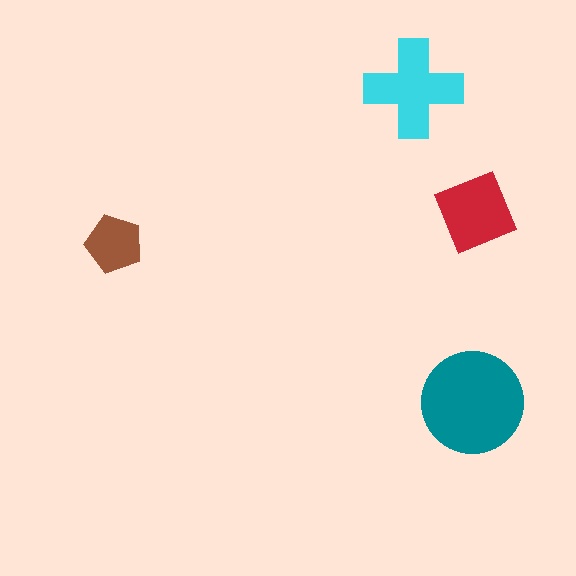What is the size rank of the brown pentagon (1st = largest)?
4th.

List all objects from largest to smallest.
The teal circle, the cyan cross, the red square, the brown pentagon.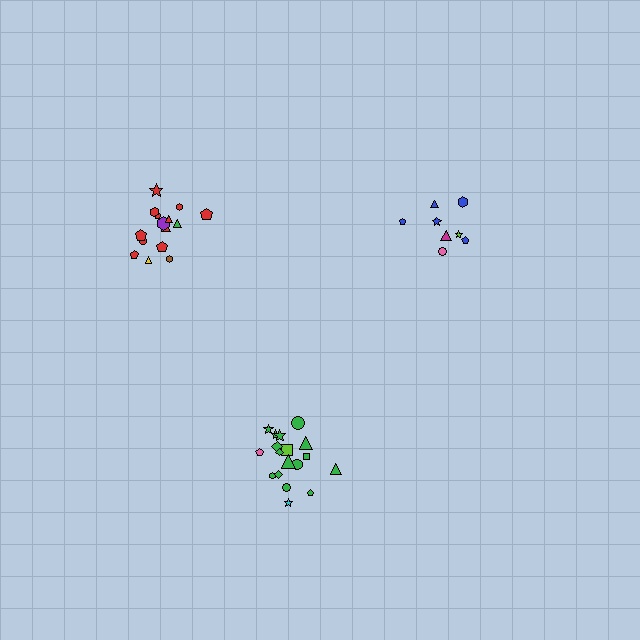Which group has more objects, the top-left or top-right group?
The top-left group.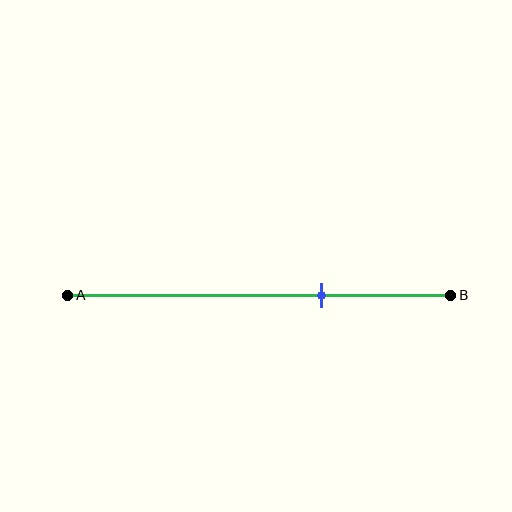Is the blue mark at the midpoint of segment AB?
No, the mark is at about 65% from A, not at the 50% midpoint.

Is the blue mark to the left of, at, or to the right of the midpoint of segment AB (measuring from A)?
The blue mark is to the right of the midpoint of segment AB.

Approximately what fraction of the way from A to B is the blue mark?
The blue mark is approximately 65% of the way from A to B.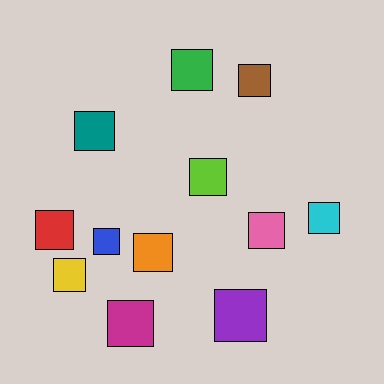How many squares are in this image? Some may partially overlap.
There are 12 squares.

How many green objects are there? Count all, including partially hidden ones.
There is 1 green object.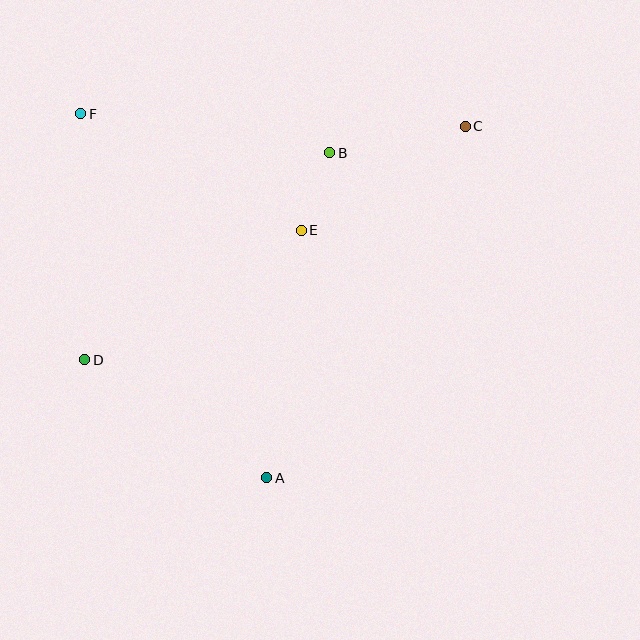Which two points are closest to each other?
Points B and E are closest to each other.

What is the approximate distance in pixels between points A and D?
The distance between A and D is approximately 217 pixels.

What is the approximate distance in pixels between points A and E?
The distance between A and E is approximately 250 pixels.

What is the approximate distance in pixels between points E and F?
The distance between E and F is approximately 249 pixels.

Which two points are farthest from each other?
Points C and D are farthest from each other.